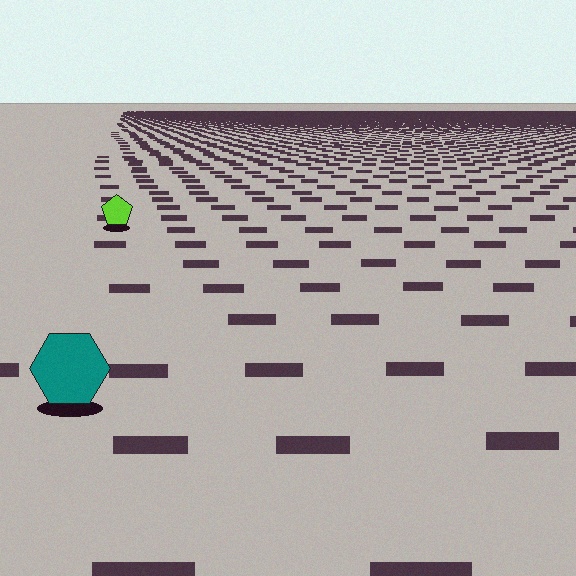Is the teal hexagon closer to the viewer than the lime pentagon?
Yes. The teal hexagon is closer — you can tell from the texture gradient: the ground texture is coarser near it.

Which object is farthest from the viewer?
The lime pentagon is farthest from the viewer. It appears smaller and the ground texture around it is denser.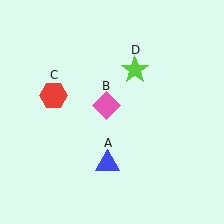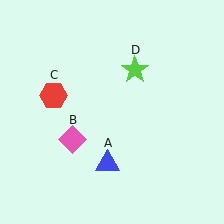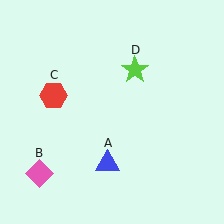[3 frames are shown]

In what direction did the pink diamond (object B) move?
The pink diamond (object B) moved down and to the left.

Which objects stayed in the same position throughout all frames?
Blue triangle (object A) and red hexagon (object C) and lime star (object D) remained stationary.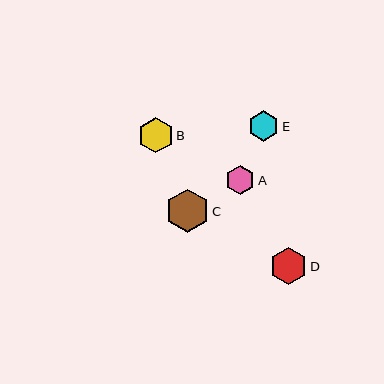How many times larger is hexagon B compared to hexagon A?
Hexagon B is approximately 1.2 times the size of hexagon A.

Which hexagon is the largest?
Hexagon C is the largest with a size of approximately 43 pixels.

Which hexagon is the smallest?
Hexagon A is the smallest with a size of approximately 29 pixels.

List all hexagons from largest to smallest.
From largest to smallest: C, D, B, E, A.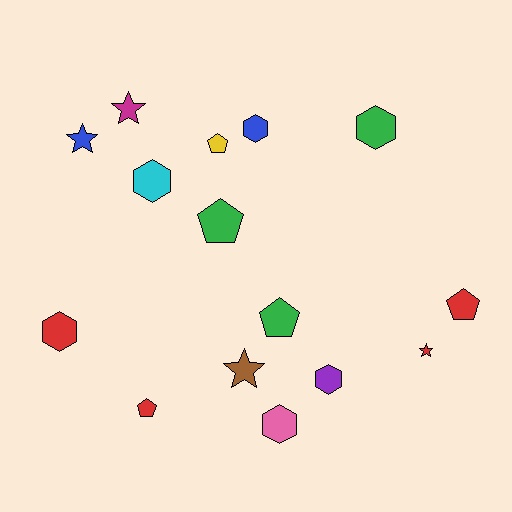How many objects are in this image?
There are 15 objects.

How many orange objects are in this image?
There are no orange objects.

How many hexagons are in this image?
There are 6 hexagons.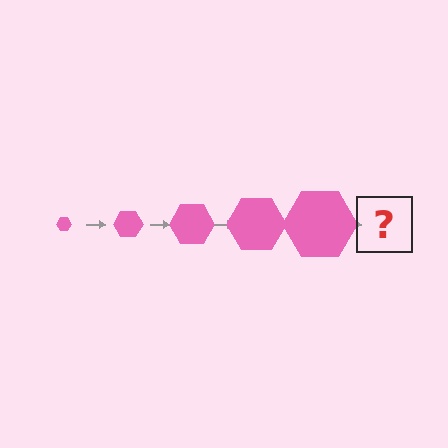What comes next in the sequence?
The next element should be a pink hexagon, larger than the previous one.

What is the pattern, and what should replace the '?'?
The pattern is that the hexagon gets progressively larger each step. The '?' should be a pink hexagon, larger than the previous one.